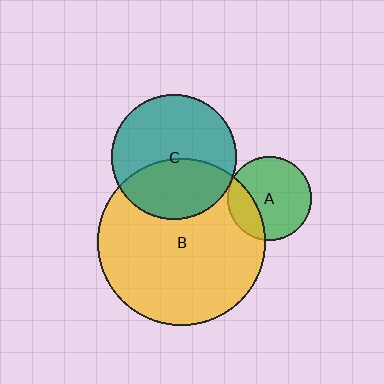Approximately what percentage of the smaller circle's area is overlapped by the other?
Approximately 5%.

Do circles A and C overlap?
Yes.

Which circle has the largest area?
Circle B (yellow).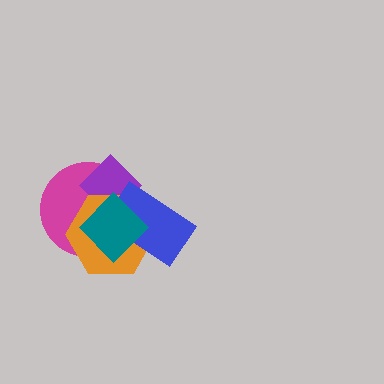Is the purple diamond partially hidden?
Yes, it is partially covered by another shape.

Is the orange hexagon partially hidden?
Yes, it is partially covered by another shape.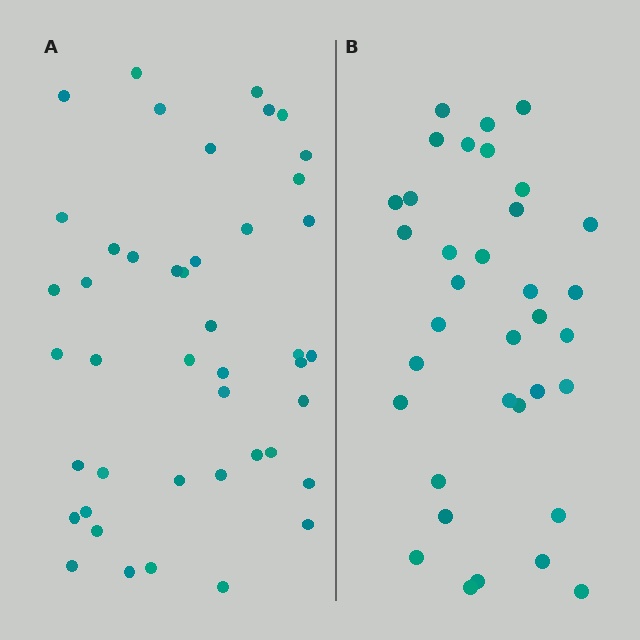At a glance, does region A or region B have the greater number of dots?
Region A (the left region) has more dots.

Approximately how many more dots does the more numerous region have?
Region A has roughly 8 or so more dots than region B.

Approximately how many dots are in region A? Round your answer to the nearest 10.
About 40 dots. (The exact count is 44, which rounds to 40.)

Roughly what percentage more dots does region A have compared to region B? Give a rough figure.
About 25% more.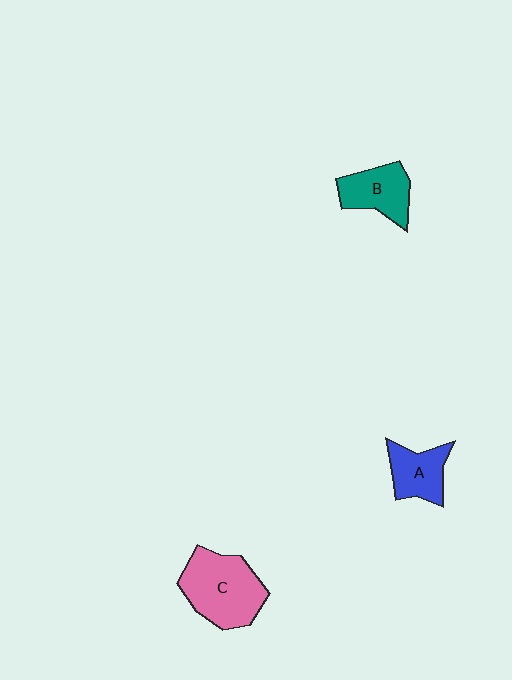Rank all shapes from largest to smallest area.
From largest to smallest: C (pink), B (teal), A (blue).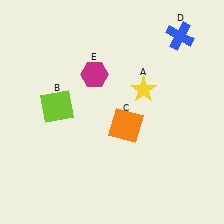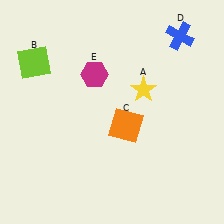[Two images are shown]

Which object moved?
The lime square (B) moved up.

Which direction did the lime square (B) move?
The lime square (B) moved up.